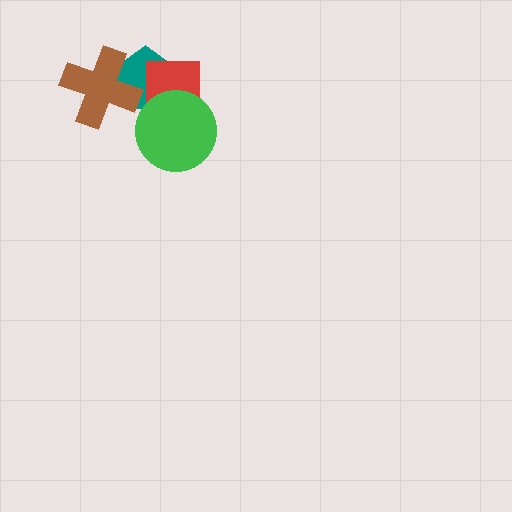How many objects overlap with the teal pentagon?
3 objects overlap with the teal pentagon.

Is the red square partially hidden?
Yes, it is partially covered by another shape.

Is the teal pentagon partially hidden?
Yes, it is partially covered by another shape.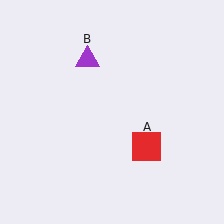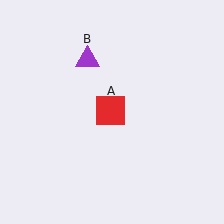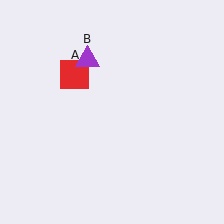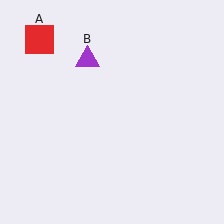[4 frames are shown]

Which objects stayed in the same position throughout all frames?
Purple triangle (object B) remained stationary.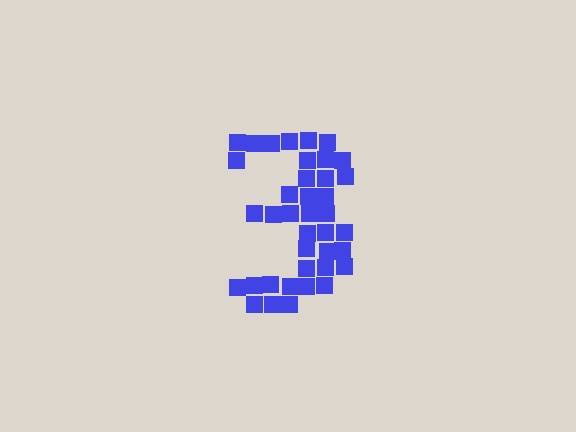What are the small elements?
The small elements are squares.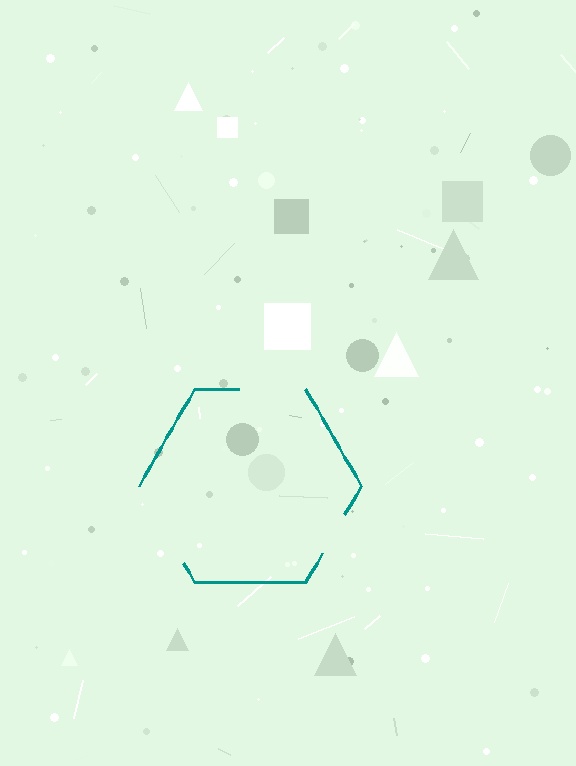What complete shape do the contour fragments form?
The contour fragments form a hexagon.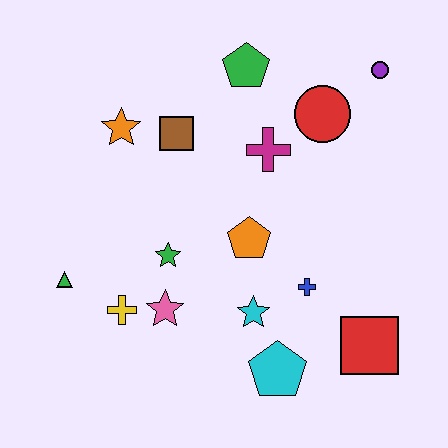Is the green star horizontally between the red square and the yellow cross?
Yes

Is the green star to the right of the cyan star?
No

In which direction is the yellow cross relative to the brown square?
The yellow cross is below the brown square.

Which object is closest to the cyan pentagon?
The cyan star is closest to the cyan pentagon.